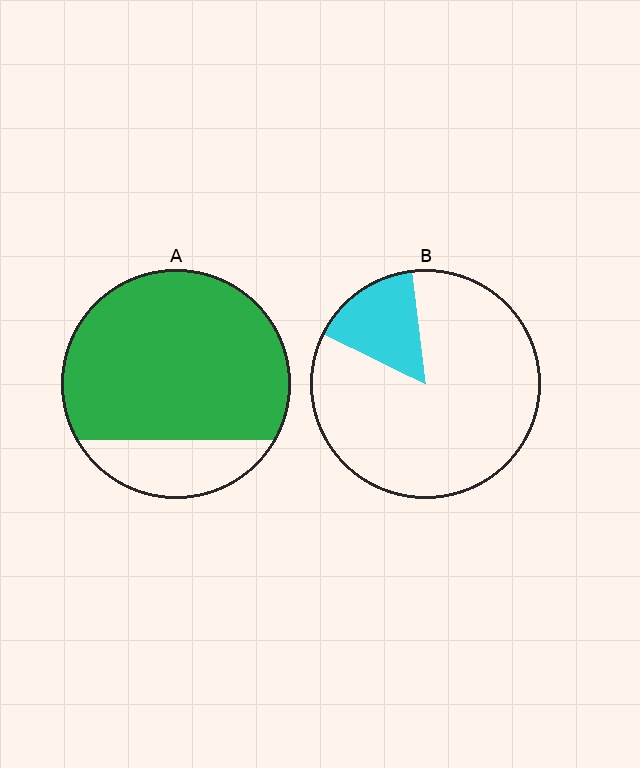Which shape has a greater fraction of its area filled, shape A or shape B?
Shape A.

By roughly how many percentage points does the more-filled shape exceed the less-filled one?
By roughly 65 percentage points (A over B).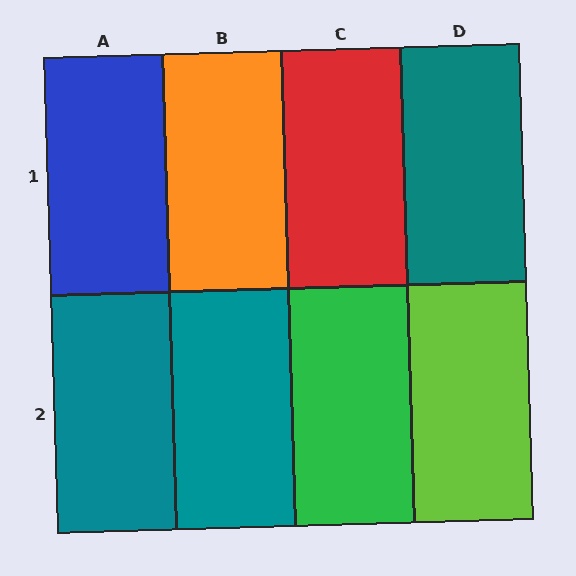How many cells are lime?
1 cell is lime.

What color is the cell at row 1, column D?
Teal.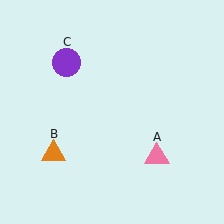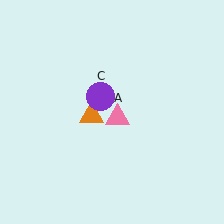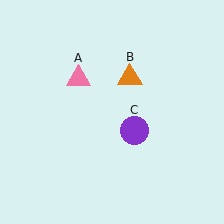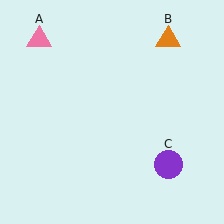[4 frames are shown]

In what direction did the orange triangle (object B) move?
The orange triangle (object B) moved up and to the right.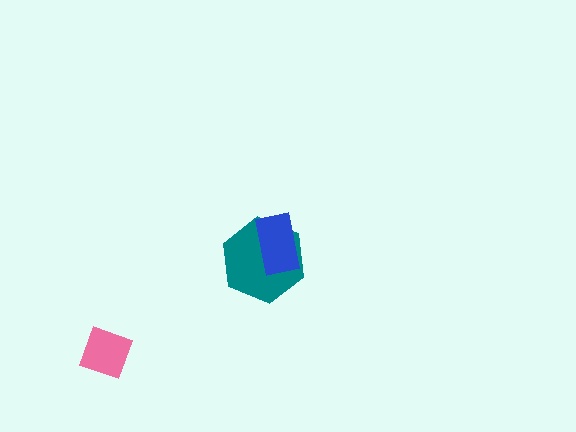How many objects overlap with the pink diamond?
0 objects overlap with the pink diamond.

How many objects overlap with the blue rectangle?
1 object overlaps with the blue rectangle.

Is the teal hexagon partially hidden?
Yes, it is partially covered by another shape.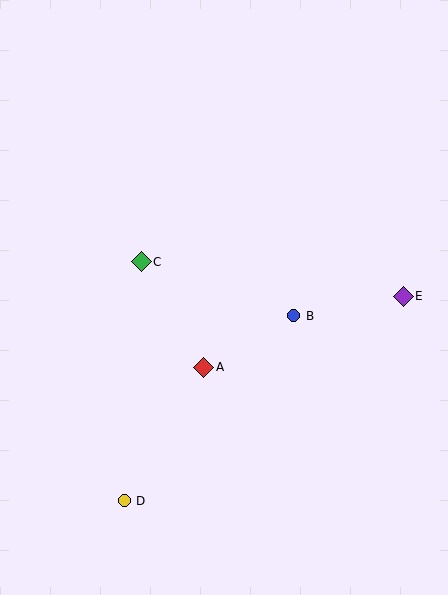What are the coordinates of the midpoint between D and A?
The midpoint between D and A is at (164, 434).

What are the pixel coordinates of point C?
Point C is at (141, 262).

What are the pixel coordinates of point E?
Point E is at (403, 296).